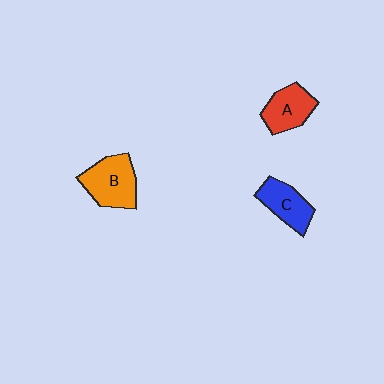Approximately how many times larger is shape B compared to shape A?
Approximately 1.3 times.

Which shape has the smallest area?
Shape C (blue).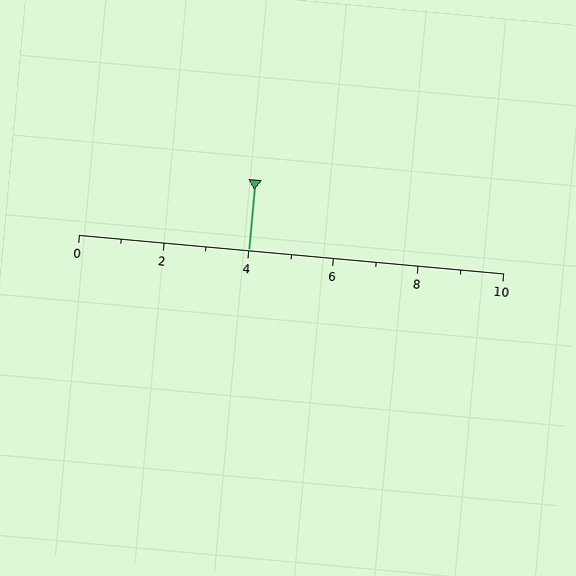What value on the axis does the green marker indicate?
The marker indicates approximately 4.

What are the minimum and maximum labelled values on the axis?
The axis runs from 0 to 10.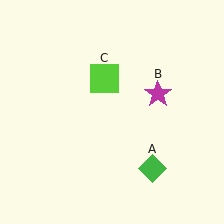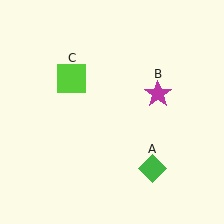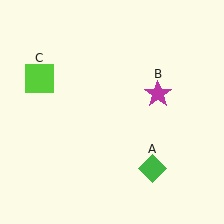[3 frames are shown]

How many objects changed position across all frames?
1 object changed position: lime square (object C).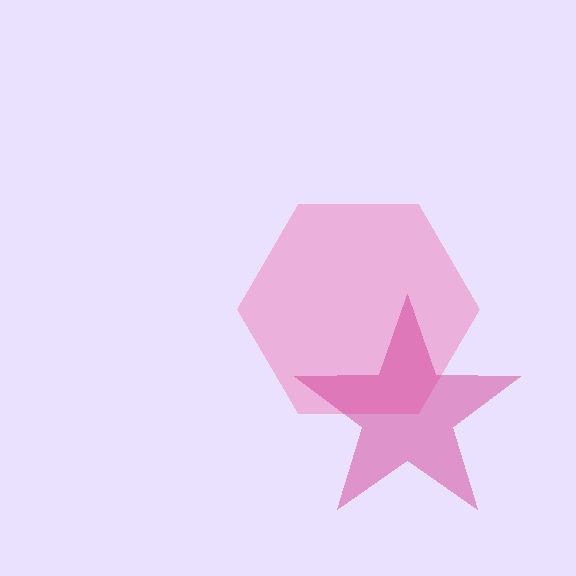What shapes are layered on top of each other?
The layered shapes are: a pink hexagon, a magenta star.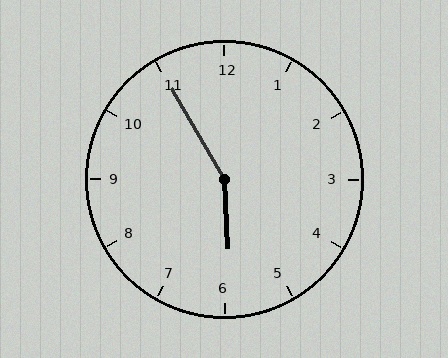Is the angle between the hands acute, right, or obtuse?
It is obtuse.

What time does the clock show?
5:55.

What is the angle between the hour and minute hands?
Approximately 152 degrees.